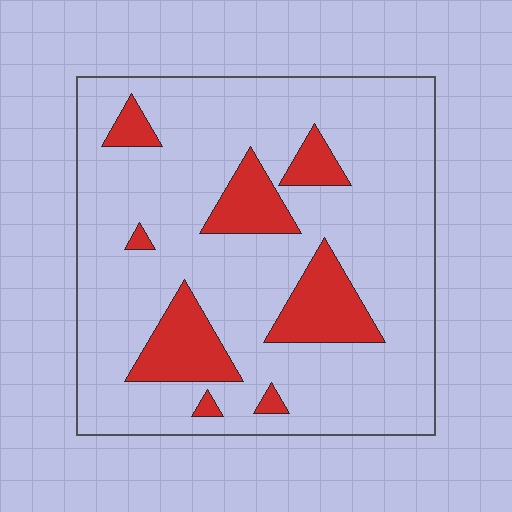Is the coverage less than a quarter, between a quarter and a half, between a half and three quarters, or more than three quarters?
Less than a quarter.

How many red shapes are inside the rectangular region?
8.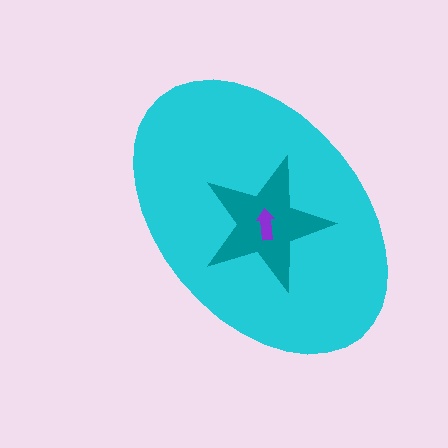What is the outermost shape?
The cyan ellipse.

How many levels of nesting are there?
3.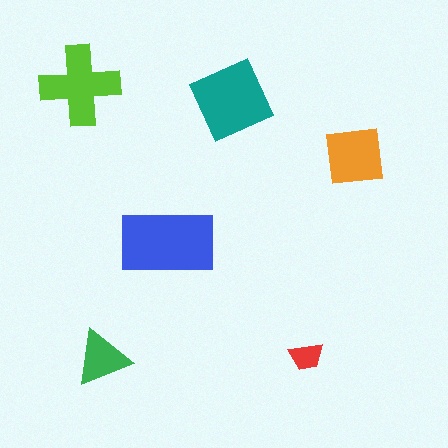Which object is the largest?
The blue rectangle.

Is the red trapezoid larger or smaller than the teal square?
Smaller.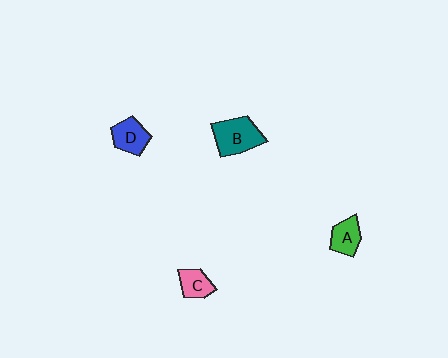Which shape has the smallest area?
Shape C (pink).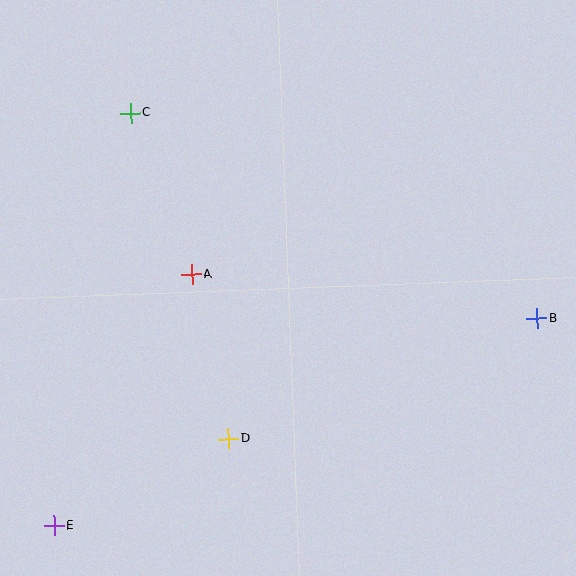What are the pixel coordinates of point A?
Point A is at (192, 274).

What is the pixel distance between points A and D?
The distance between A and D is 168 pixels.